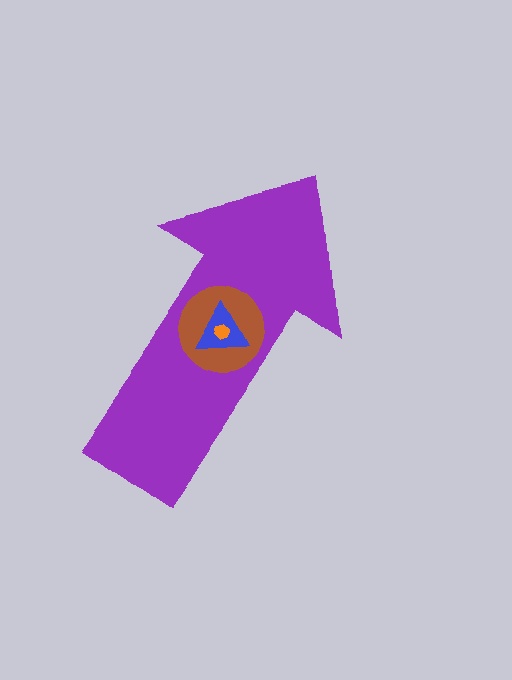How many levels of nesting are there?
4.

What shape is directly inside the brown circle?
The blue triangle.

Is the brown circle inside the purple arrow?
Yes.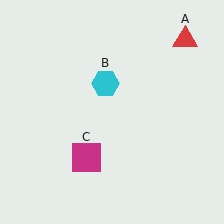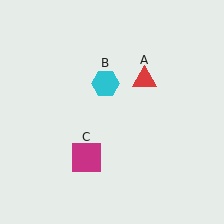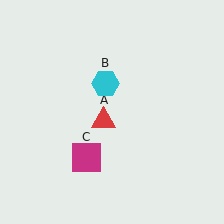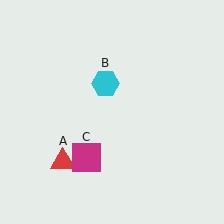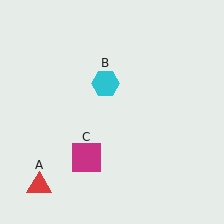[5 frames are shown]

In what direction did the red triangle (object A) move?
The red triangle (object A) moved down and to the left.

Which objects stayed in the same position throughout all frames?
Cyan hexagon (object B) and magenta square (object C) remained stationary.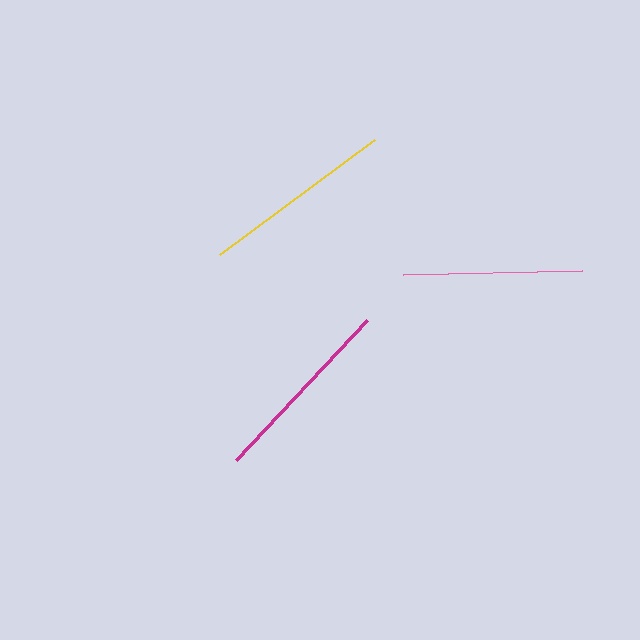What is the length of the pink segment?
The pink segment is approximately 179 pixels long.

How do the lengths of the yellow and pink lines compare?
The yellow and pink lines are approximately the same length.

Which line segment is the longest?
The yellow line is the longest at approximately 193 pixels.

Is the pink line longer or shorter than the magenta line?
The magenta line is longer than the pink line.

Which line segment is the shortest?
The pink line is the shortest at approximately 179 pixels.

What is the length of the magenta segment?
The magenta segment is approximately 192 pixels long.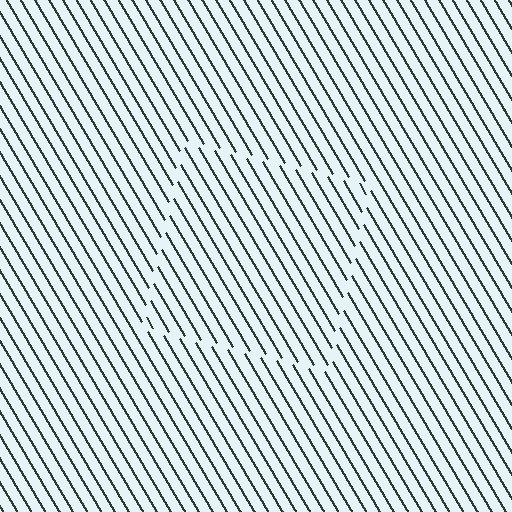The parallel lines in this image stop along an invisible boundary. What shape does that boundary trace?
An illusory square. The interior of the shape contains the same grating, shifted by half a period — the contour is defined by the phase discontinuity where line-ends from the inner and outer gratings abut.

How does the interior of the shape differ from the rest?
The interior of the shape contains the same grating, shifted by half a period — the contour is defined by the phase discontinuity where line-ends from the inner and outer gratings abut.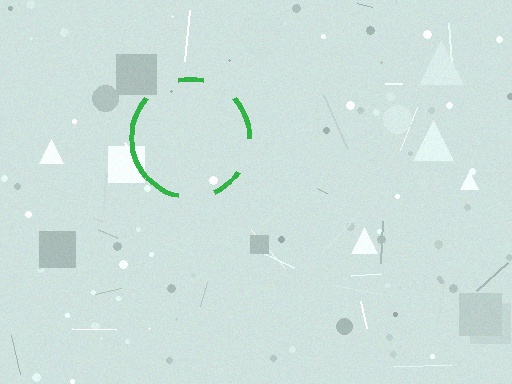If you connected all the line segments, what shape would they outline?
They would outline a circle.